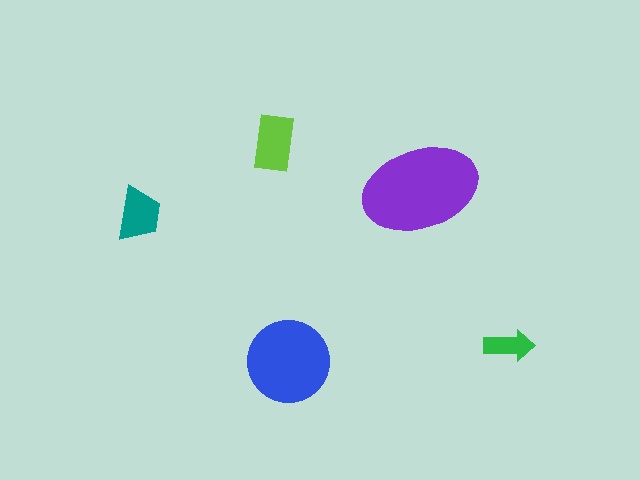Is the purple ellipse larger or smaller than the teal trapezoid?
Larger.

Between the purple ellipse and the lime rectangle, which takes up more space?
The purple ellipse.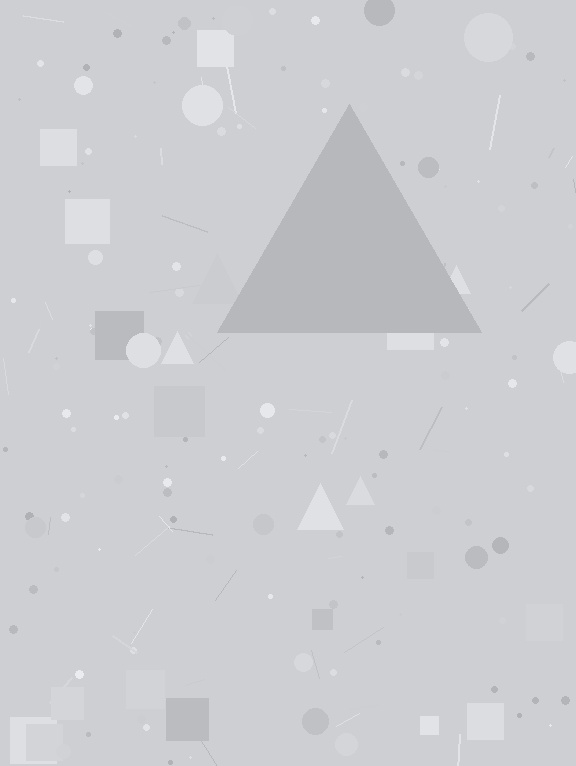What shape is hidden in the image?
A triangle is hidden in the image.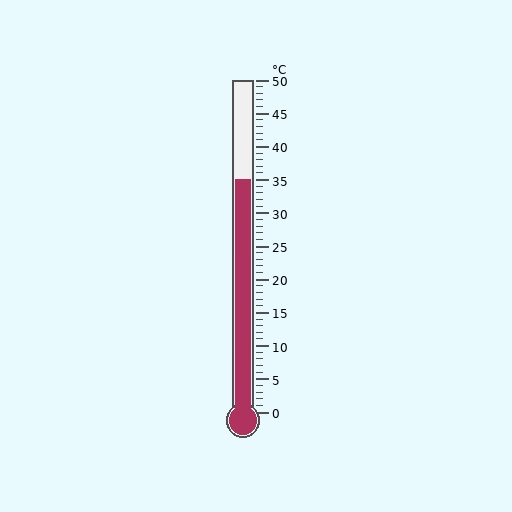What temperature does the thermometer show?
The thermometer shows approximately 35°C.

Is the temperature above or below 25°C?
The temperature is above 25°C.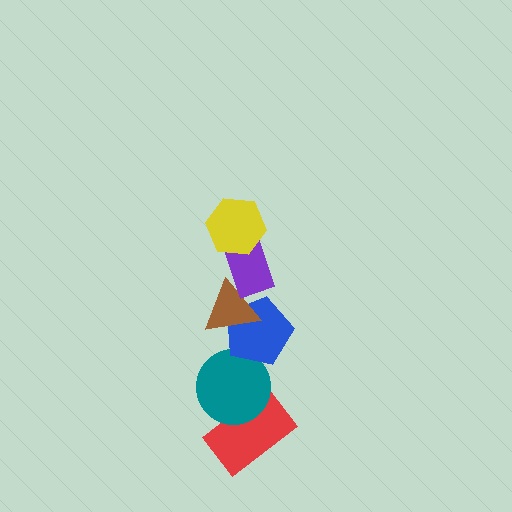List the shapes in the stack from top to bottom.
From top to bottom: the yellow hexagon, the purple rectangle, the brown triangle, the blue pentagon, the teal circle, the red rectangle.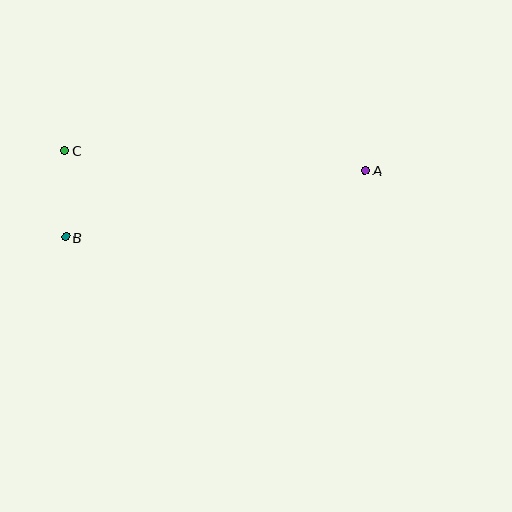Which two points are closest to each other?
Points B and C are closest to each other.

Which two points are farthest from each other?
Points A and B are farthest from each other.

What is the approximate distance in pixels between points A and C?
The distance between A and C is approximately 301 pixels.